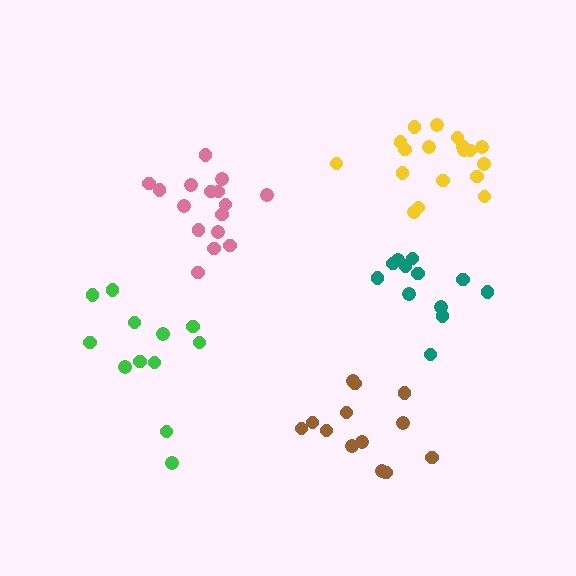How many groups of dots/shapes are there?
There are 5 groups.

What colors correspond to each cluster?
The clusters are colored: pink, brown, yellow, green, teal.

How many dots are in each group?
Group 1: 16 dots, Group 2: 13 dots, Group 3: 18 dots, Group 4: 12 dots, Group 5: 12 dots (71 total).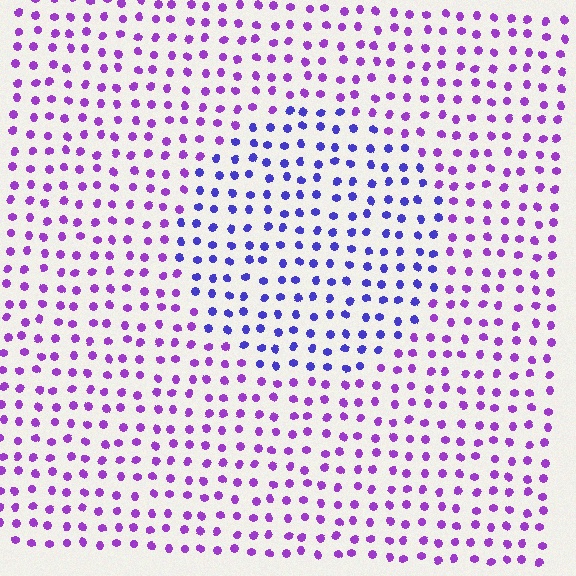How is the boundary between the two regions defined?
The boundary is defined purely by a slight shift in hue (about 37 degrees). Spacing, size, and orientation are identical on both sides.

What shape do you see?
I see a circle.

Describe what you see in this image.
The image is filled with small purple elements in a uniform arrangement. A circle-shaped region is visible where the elements are tinted to a slightly different hue, forming a subtle color boundary.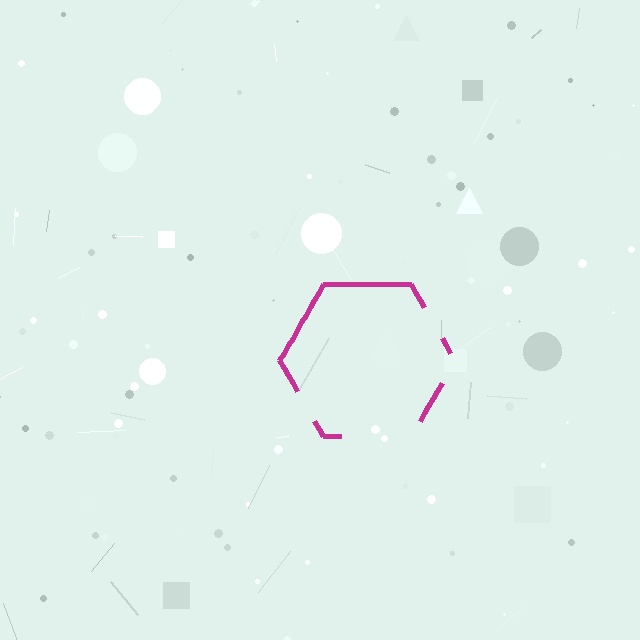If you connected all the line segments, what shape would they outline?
They would outline a hexagon.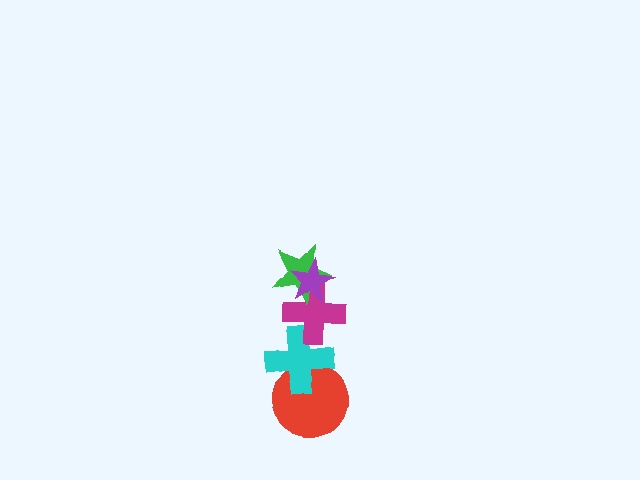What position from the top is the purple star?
The purple star is 1st from the top.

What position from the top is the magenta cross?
The magenta cross is 3rd from the top.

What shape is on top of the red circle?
The cyan cross is on top of the red circle.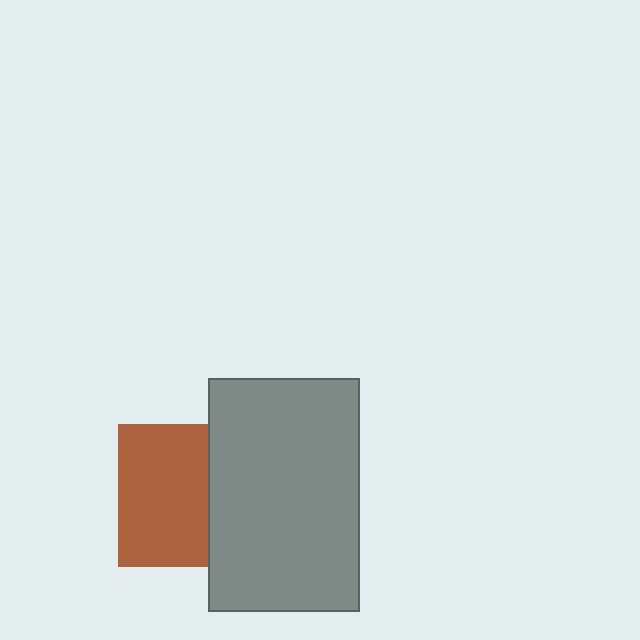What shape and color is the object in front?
The object in front is a gray rectangle.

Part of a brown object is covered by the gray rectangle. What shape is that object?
It is a square.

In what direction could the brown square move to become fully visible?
The brown square could move left. That would shift it out from behind the gray rectangle entirely.